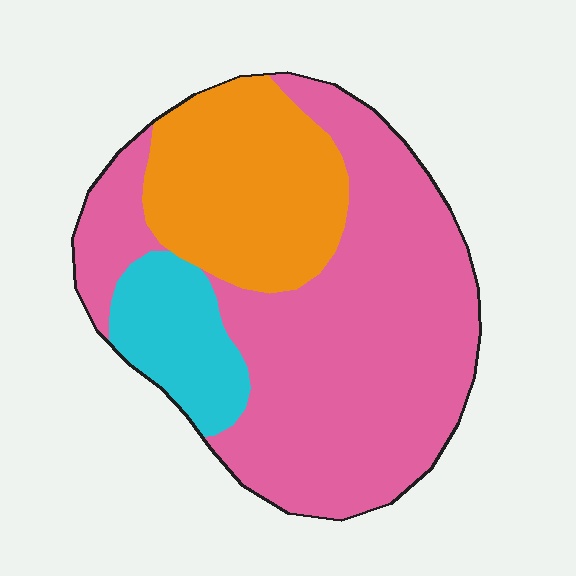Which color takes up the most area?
Pink, at roughly 60%.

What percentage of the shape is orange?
Orange covers 26% of the shape.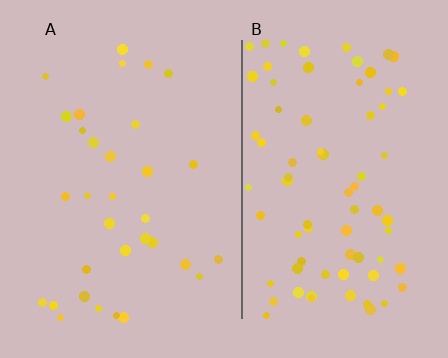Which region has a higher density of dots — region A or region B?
B (the right).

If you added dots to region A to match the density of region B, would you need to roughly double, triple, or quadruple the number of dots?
Approximately double.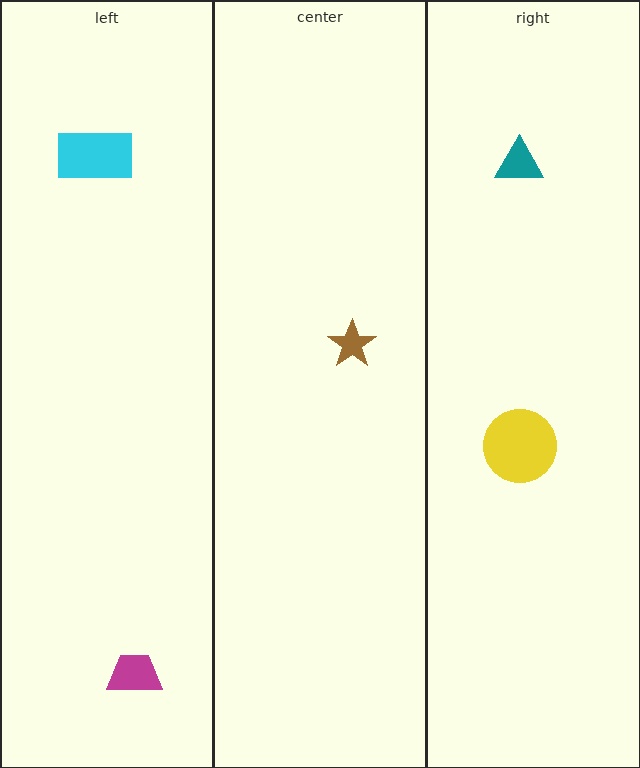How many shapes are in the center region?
1.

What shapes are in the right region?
The yellow circle, the teal triangle.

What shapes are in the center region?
The brown star.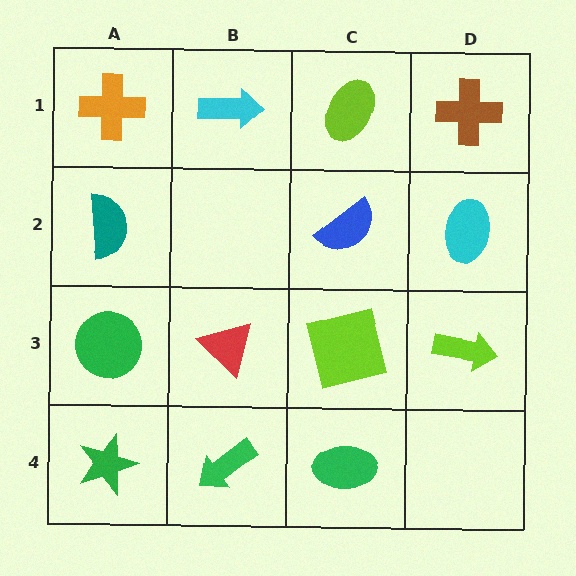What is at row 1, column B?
A cyan arrow.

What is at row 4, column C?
A green ellipse.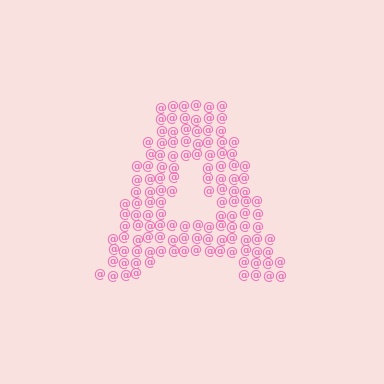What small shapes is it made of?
It is made of small at signs.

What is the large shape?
The large shape is the letter A.